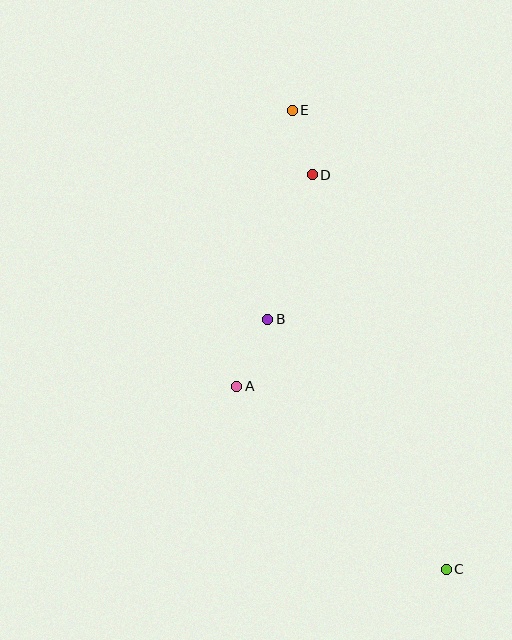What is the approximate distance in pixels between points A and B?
The distance between A and B is approximately 74 pixels.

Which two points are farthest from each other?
Points C and E are farthest from each other.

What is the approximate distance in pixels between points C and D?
The distance between C and D is approximately 416 pixels.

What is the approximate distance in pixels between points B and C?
The distance between B and C is approximately 307 pixels.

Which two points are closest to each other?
Points D and E are closest to each other.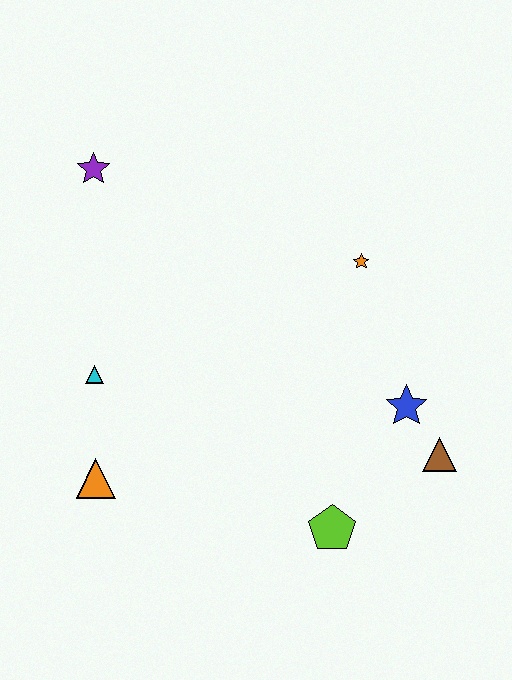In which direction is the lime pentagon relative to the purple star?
The lime pentagon is below the purple star.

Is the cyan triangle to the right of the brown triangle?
No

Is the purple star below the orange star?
No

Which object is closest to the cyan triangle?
The orange triangle is closest to the cyan triangle.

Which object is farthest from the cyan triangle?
The brown triangle is farthest from the cyan triangle.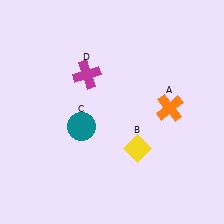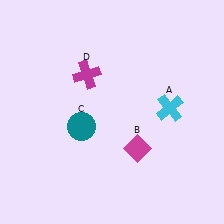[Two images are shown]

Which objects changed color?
A changed from orange to cyan. B changed from yellow to magenta.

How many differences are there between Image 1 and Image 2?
There are 2 differences between the two images.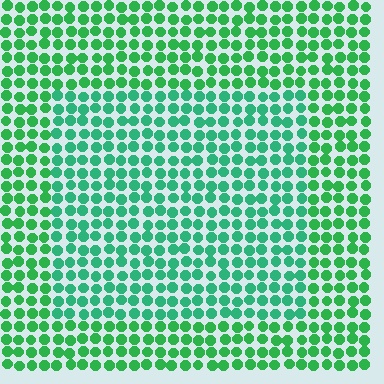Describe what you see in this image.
The image is filled with small green elements in a uniform arrangement. A rectangle-shaped region is visible where the elements are tinted to a slightly different hue, forming a subtle color boundary.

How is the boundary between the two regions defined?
The boundary is defined purely by a slight shift in hue (about 21 degrees). Spacing, size, and orientation are identical on both sides.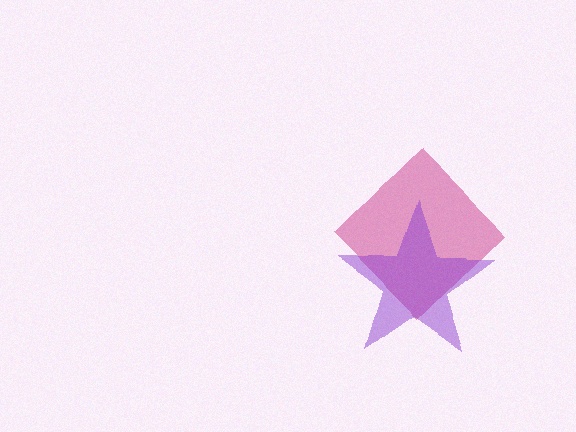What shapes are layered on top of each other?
The layered shapes are: a magenta diamond, a purple star.